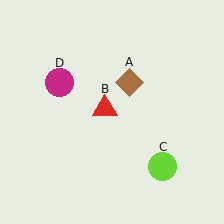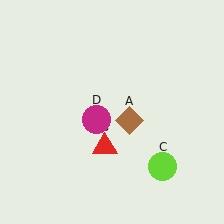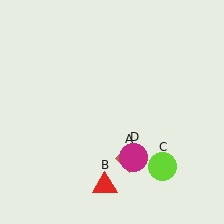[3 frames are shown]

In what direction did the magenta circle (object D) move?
The magenta circle (object D) moved down and to the right.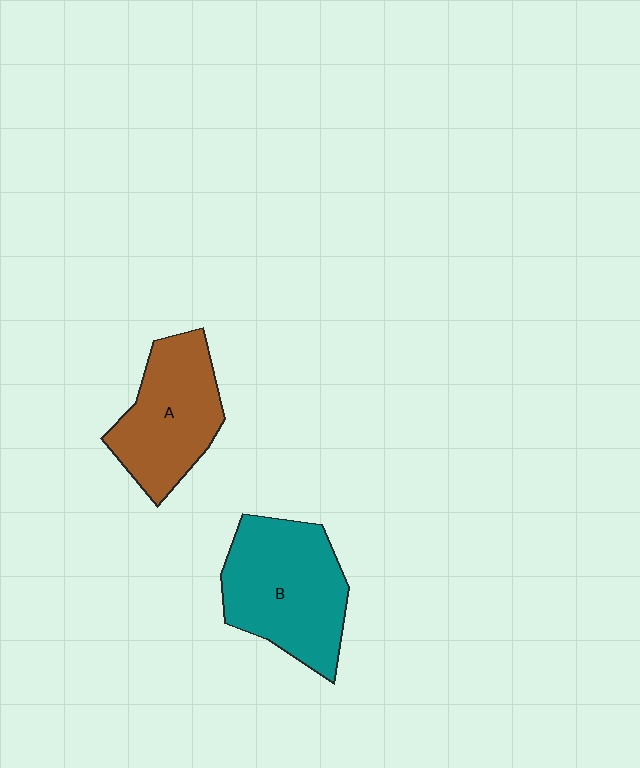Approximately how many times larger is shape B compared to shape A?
Approximately 1.2 times.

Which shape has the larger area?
Shape B (teal).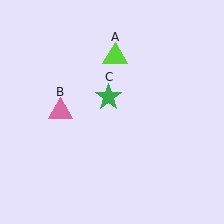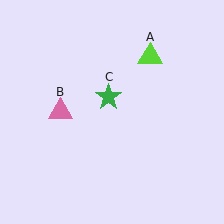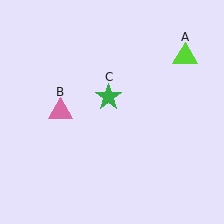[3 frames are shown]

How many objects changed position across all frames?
1 object changed position: lime triangle (object A).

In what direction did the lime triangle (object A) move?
The lime triangle (object A) moved right.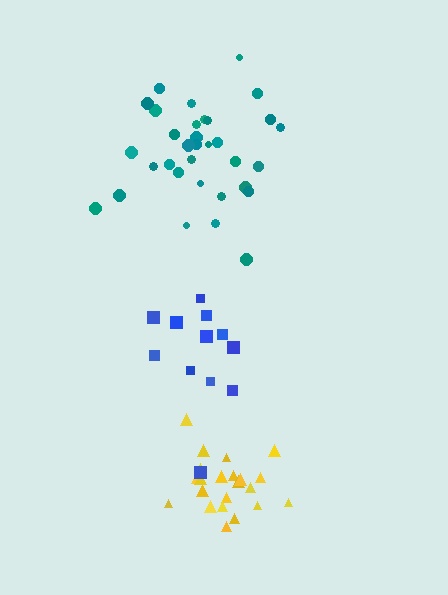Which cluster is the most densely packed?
Yellow.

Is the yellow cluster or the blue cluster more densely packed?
Yellow.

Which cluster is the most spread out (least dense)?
Blue.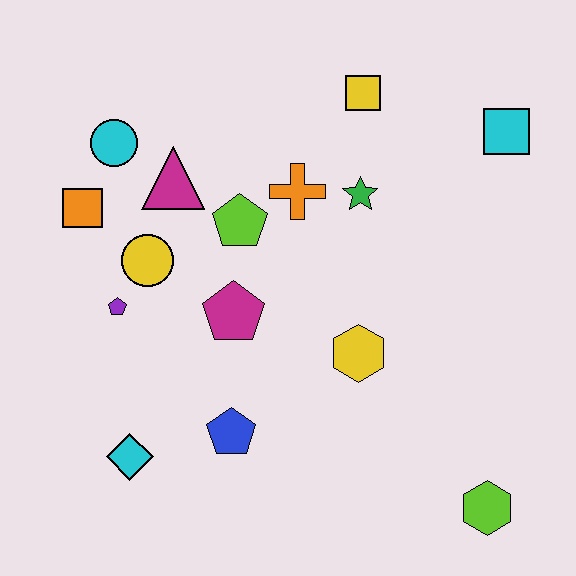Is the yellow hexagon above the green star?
No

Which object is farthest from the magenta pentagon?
The cyan square is farthest from the magenta pentagon.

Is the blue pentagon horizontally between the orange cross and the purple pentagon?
Yes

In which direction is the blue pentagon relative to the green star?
The blue pentagon is below the green star.